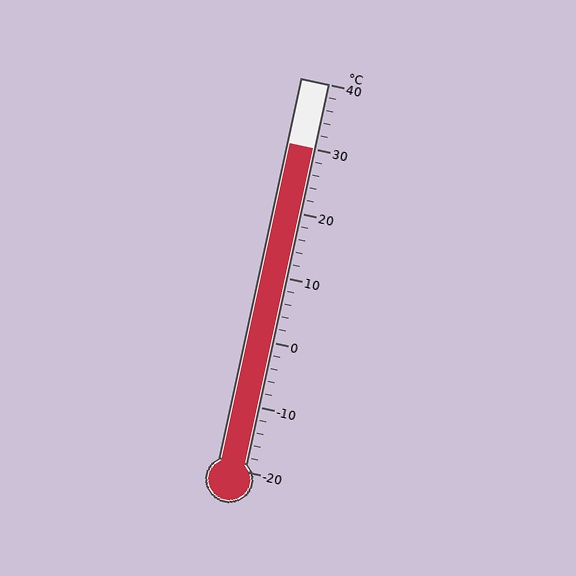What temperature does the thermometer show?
The thermometer shows approximately 30°C.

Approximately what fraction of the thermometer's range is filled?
The thermometer is filled to approximately 85% of its range.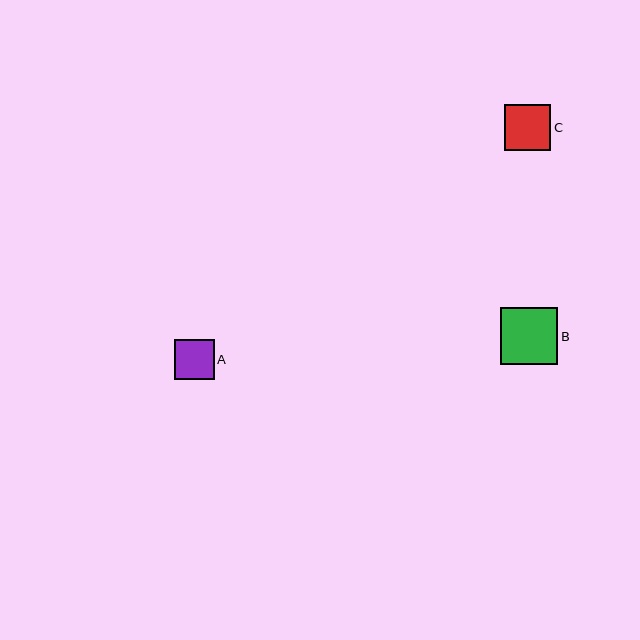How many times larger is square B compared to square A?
Square B is approximately 1.4 times the size of square A.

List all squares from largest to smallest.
From largest to smallest: B, C, A.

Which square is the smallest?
Square A is the smallest with a size of approximately 40 pixels.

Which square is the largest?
Square B is the largest with a size of approximately 57 pixels.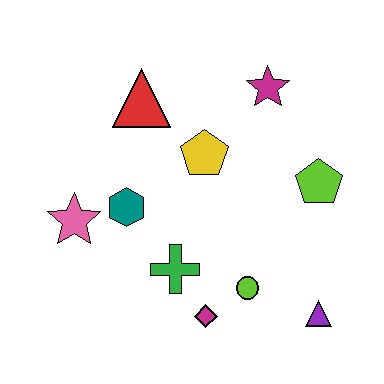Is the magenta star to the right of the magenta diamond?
Yes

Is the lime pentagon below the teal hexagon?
No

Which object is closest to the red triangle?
The yellow pentagon is closest to the red triangle.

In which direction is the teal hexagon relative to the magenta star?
The teal hexagon is to the left of the magenta star.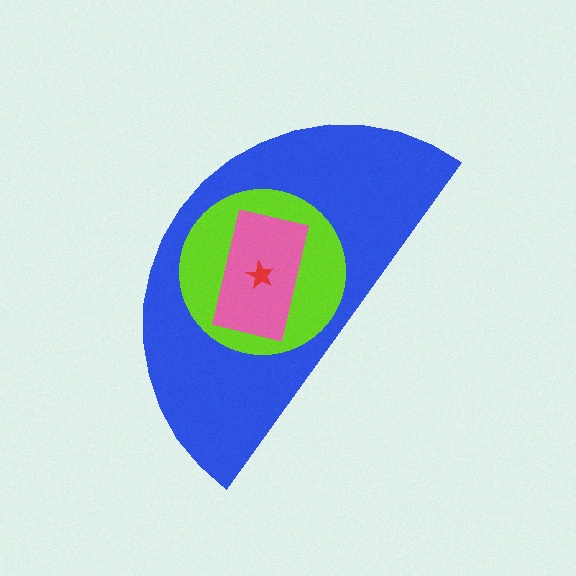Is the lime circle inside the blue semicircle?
Yes.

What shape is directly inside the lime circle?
The pink rectangle.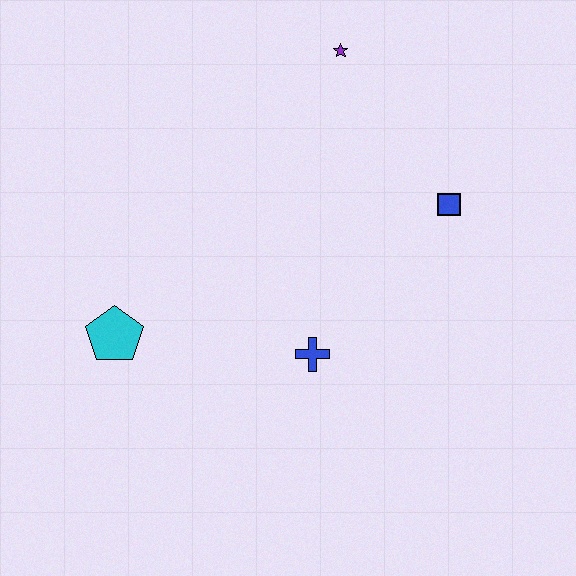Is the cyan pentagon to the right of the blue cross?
No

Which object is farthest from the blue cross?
The purple star is farthest from the blue cross.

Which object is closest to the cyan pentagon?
The blue cross is closest to the cyan pentagon.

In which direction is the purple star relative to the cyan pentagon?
The purple star is above the cyan pentagon.